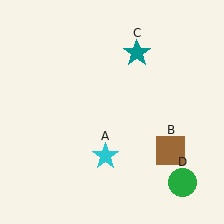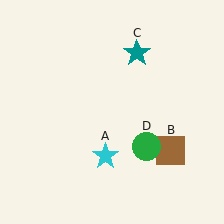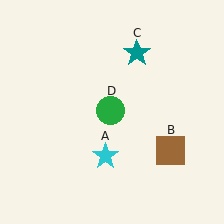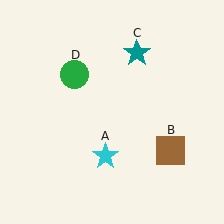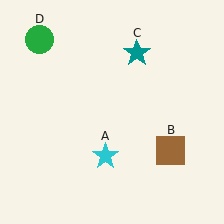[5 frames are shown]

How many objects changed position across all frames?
1 object changed position: green circle (object D).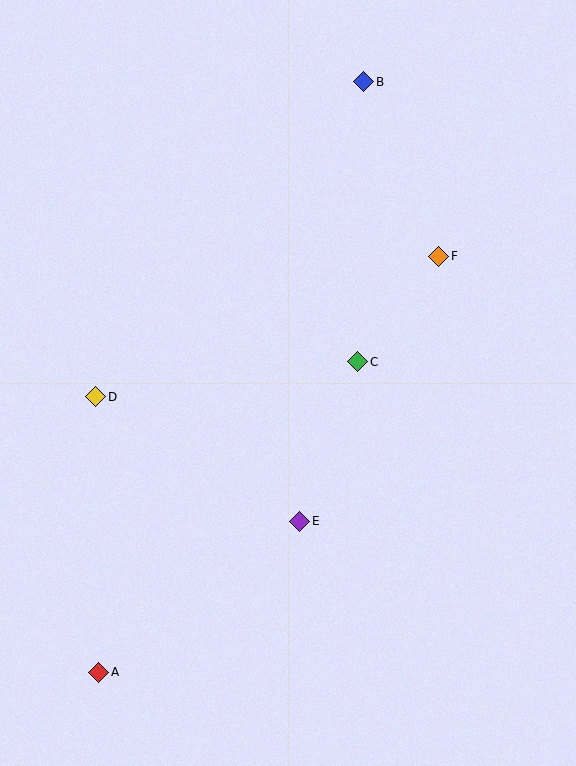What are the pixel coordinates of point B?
Point B is at (364, 82).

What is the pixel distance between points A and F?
The distance between A and F is 537 pixels.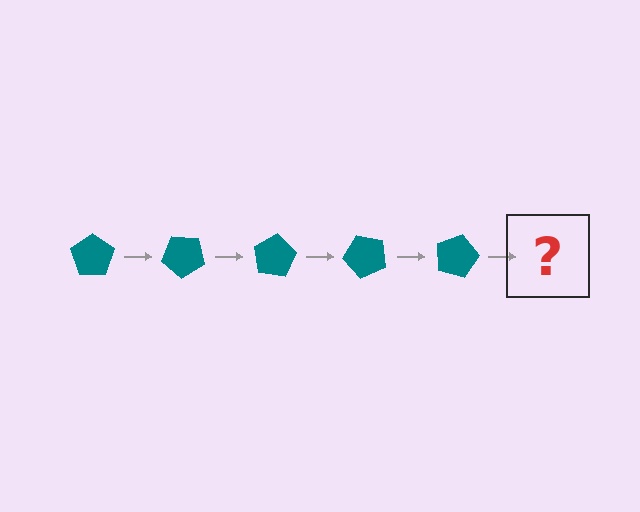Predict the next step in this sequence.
The next step is a teal pentagon rotated 200 degrees.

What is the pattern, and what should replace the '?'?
The pattern is that the pentagon rotates 40 degrees each step. The '?' should be a teal pentagon rotated 200 degrees.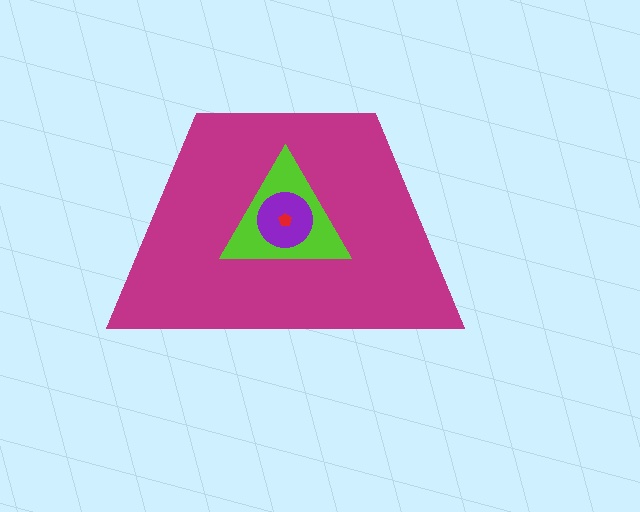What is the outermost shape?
The magenta trapezoid.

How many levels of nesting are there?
4.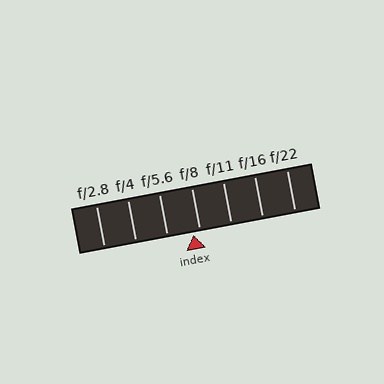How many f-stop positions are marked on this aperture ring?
There are 7 f-stop positions marked.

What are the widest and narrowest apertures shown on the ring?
The widest aperture shown is f/2.8 and the narrowest is f/22.